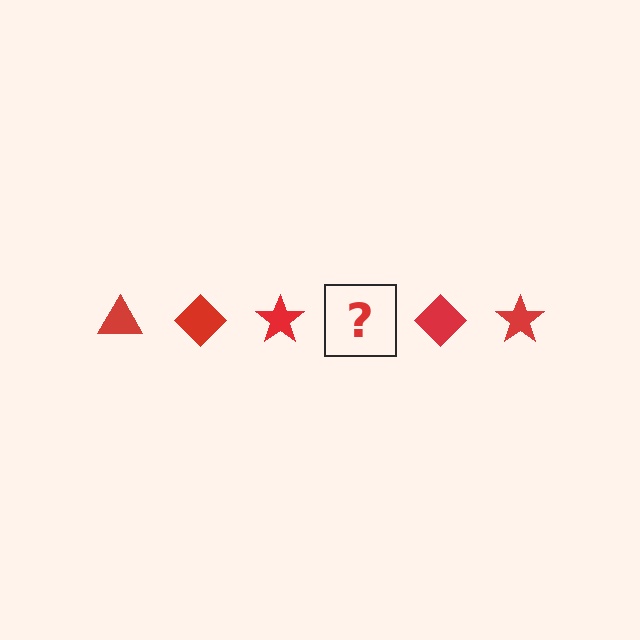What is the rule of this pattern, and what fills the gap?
The rule is that the pattern cycles through triangle, diamond, star shapes in red. The gap should be filled with a red triangle.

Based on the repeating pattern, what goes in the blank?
The blank should be a red triangle.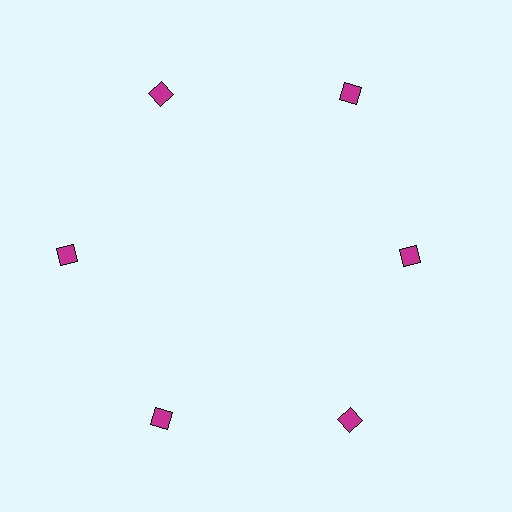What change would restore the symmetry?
The symmetry would be restored by moving it outward, back onto the ring so that all 6 diamonds sit at equal angles and equal distance from the center.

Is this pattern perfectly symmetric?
No. The 6 magenta diamonds are arranged in a ring, but one element near the 3 o'clock position is pulled inward toward the center, breaking the 6-fold rotational symmetry.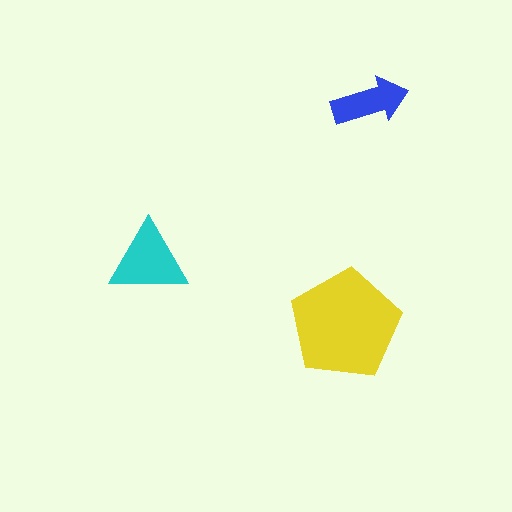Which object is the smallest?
The blue arrow.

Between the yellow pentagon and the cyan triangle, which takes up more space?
The yellow pentagon.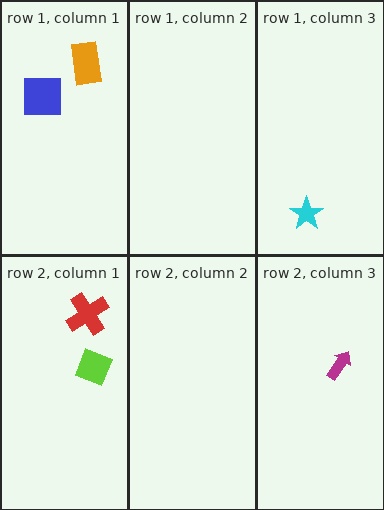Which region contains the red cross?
The row 2, column 1 region.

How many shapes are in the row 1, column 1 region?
2.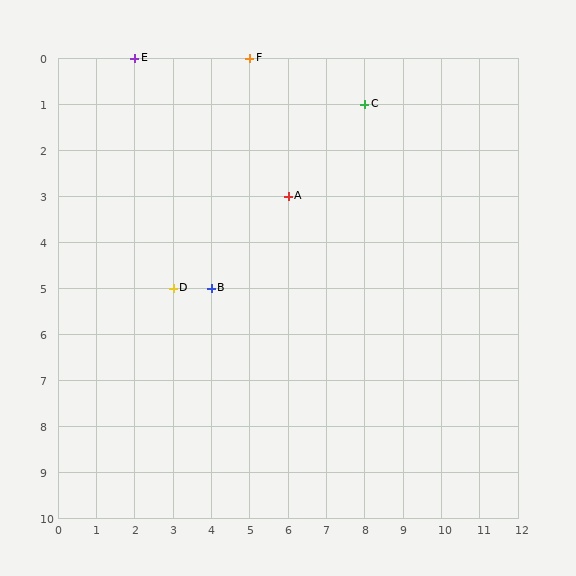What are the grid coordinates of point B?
Point B is at grid coordinates (4, 5).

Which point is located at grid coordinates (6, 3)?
Point A is at (6, 3).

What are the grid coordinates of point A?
Point A is at grid coordinates (6, 3).